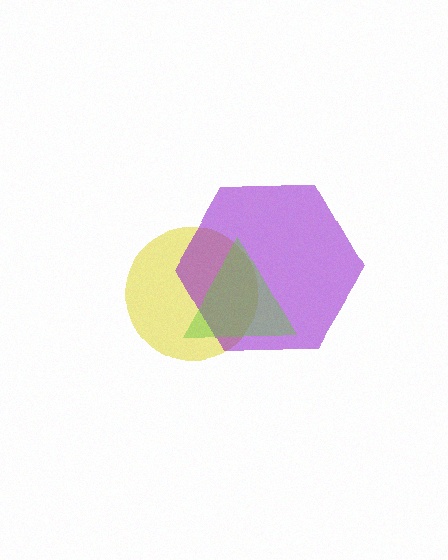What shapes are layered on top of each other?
The layered shapes are: a yellow circle, a purple hexagon, a lime triangle.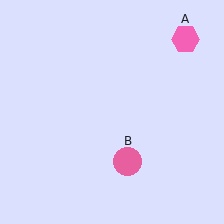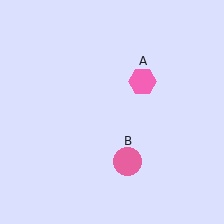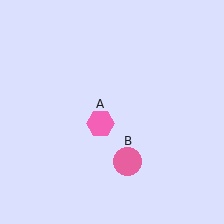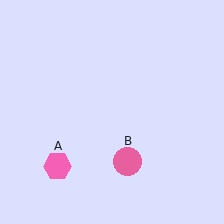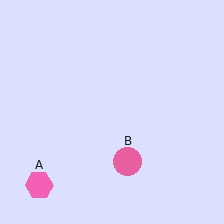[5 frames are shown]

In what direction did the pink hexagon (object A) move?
The pink hexagon (object A) moved down and to the left.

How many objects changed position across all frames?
1 object changed position: pink hexagon (object A).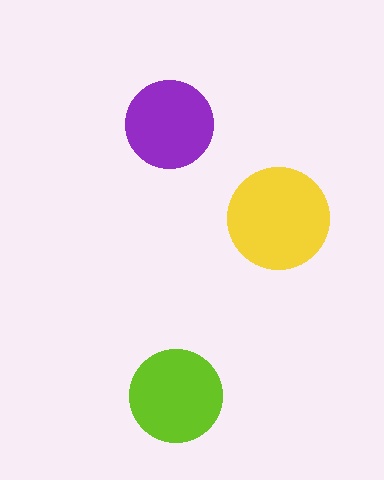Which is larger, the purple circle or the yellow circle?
The yellow one.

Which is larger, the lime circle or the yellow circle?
The yellow one.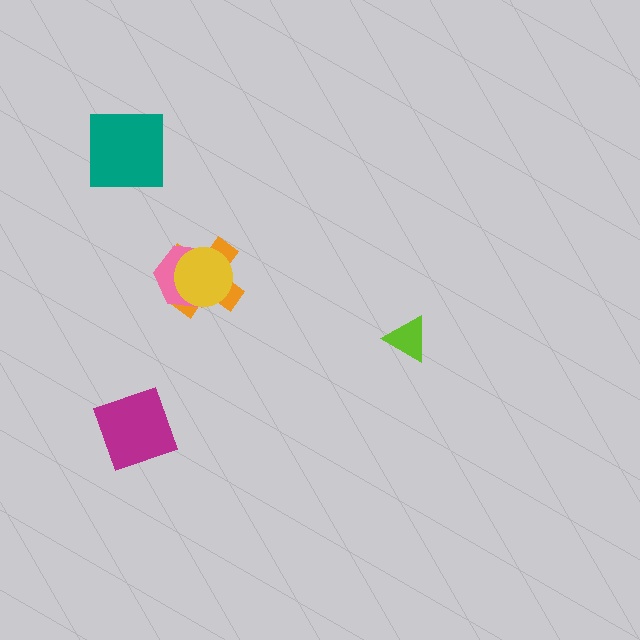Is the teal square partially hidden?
No, no other shape covers it.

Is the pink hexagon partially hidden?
Yes, it is partially covered by another shape.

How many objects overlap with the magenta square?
0 objects overlap with the magenta square.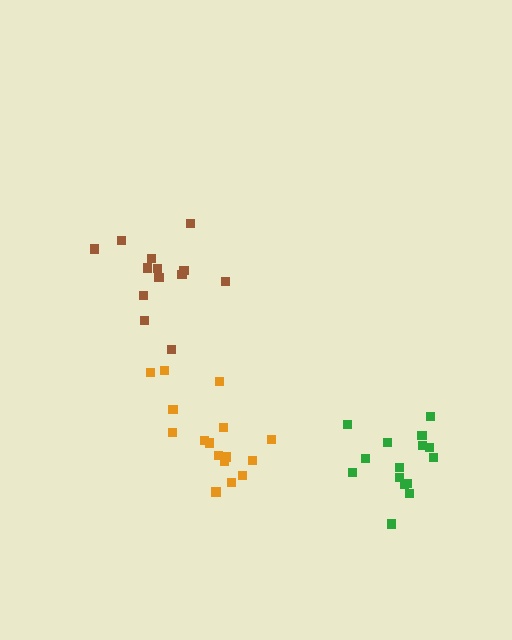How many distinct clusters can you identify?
There are 3 distinct clusters.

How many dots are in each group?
Group 1: 15 dots, Group 2: 16 dots, Group 3: 13 dots (44 total).